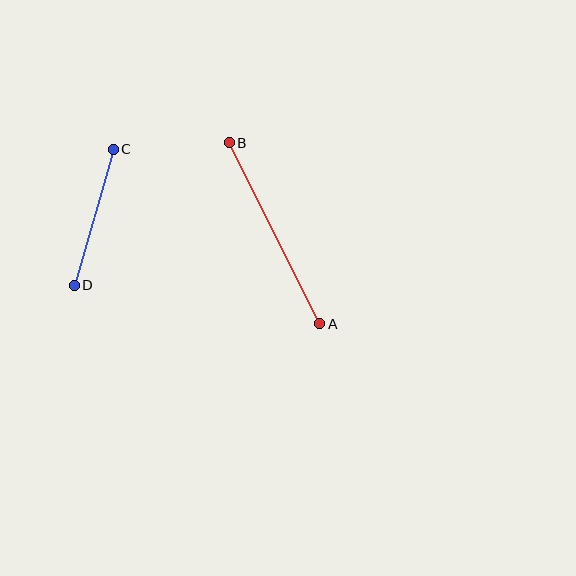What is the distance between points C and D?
The distance is approximately 141 pixels.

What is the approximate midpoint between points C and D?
The midpoint is at approximately (94, 217) pixels.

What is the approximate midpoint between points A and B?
The midpoint is at approximately (274, 233) pixels.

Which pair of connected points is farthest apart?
Points A and B are farthest apart.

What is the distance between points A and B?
The distance is approximately 202 pixels.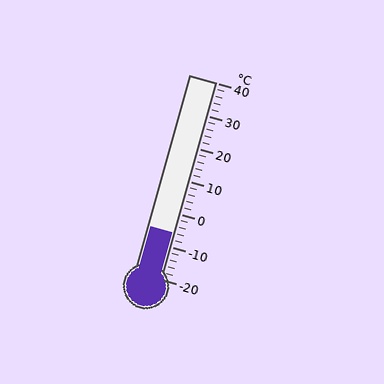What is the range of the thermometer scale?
The thermometer scale ranges from -20°C to 40°C.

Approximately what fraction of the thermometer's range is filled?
The thermometer is filled to approximately 25% of its range.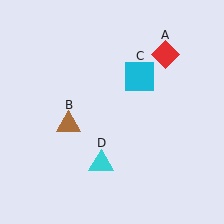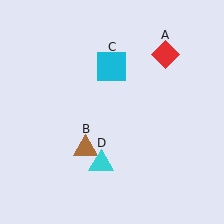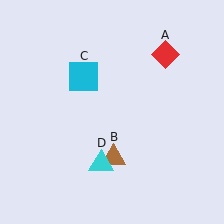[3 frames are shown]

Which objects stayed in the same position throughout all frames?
Red diamond (object A) and cyan triangle (object D) remained stationary.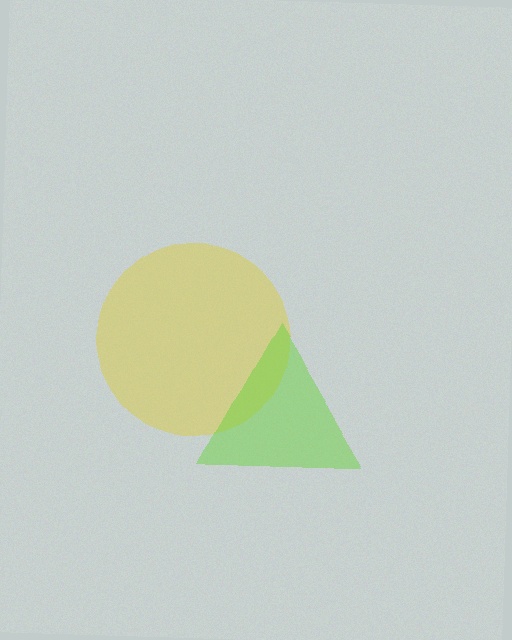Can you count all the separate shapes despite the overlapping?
Yes, there are 2 separate shapes.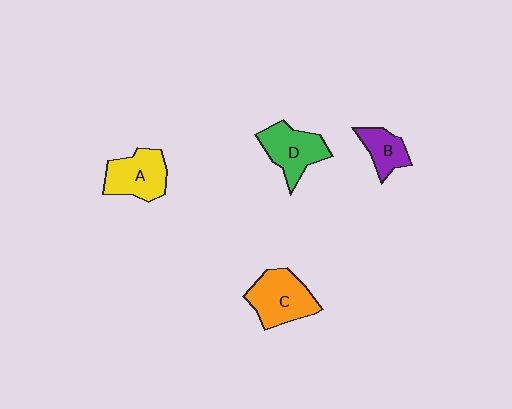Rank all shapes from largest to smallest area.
From largest to smallest: C (orange), D (green), A (yellow), B (purple).